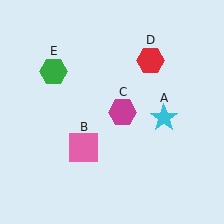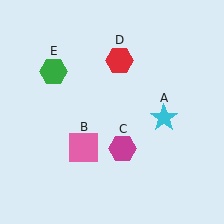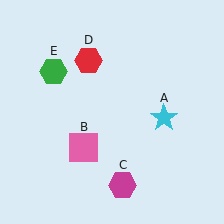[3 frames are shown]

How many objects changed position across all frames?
2 objects changed position: magenta hexagon (object C), red hexagon (object D).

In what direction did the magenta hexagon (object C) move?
The magenta hexagon (object C) moved down.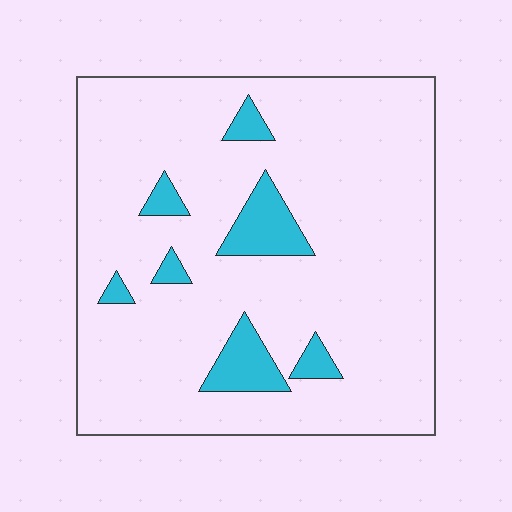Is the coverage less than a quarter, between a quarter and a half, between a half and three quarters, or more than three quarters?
Less than a quarter.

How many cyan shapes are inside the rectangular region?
7.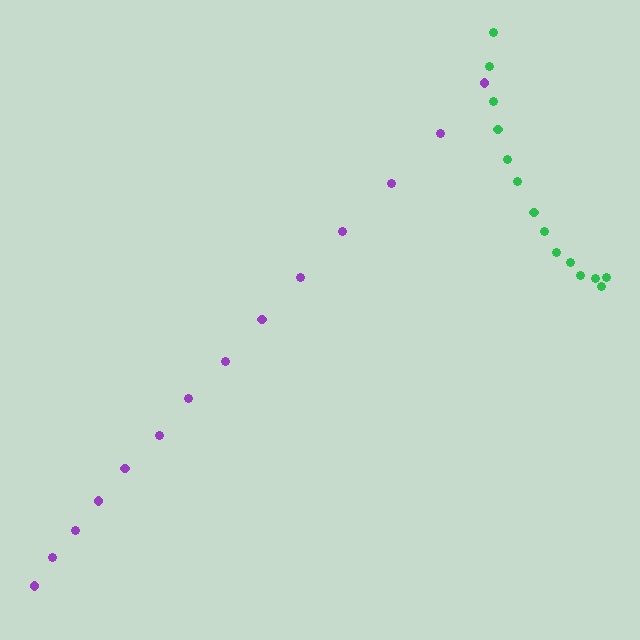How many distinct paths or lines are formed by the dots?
There are 2 distinct paths.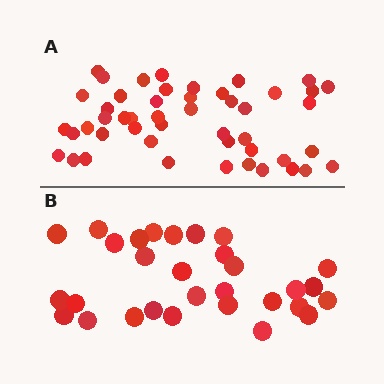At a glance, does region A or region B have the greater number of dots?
Region A (the top region) has more dots.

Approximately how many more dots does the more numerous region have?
Region A has approximately 20 more dots than region B.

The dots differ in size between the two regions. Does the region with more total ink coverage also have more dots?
No. Region B has more total ink coverage because its dots are larger, but region A actually contains more individual dots. Total area can be misleading — the number of items is what matters here.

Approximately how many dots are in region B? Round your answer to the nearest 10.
About 30 dots.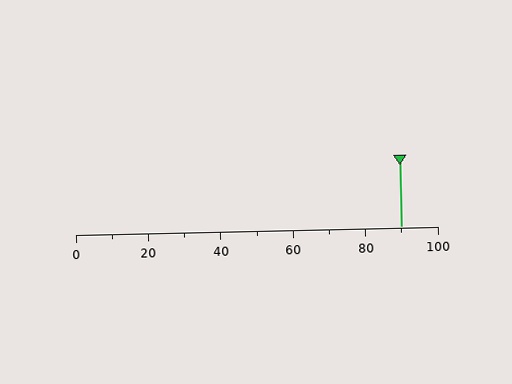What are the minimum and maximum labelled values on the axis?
The axis runs from 0 to 100.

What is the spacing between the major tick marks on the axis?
The major ticks are spaced 20 apart.